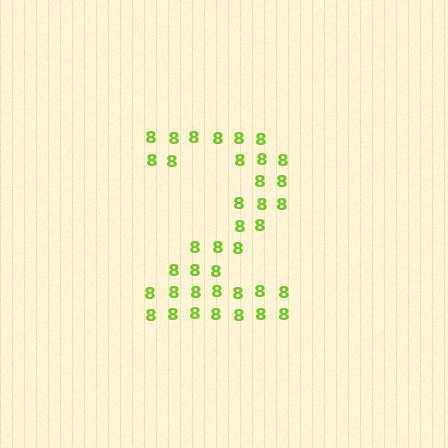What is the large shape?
The large shape is the digit 2.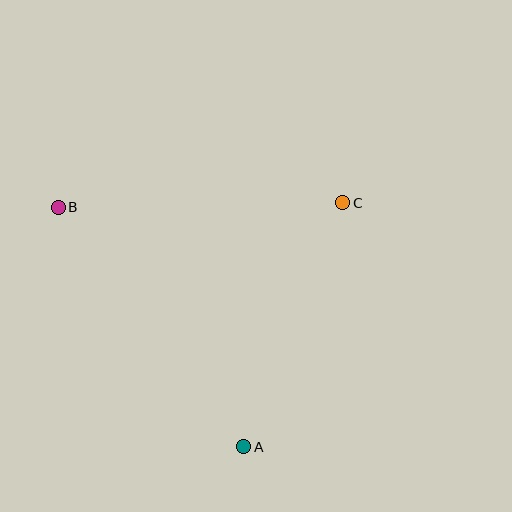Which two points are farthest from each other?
Points A and B are farthest from each other.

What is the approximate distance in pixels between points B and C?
The distance between B and C is approximately 284 pixels.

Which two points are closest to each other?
Points A and C are closest to each other.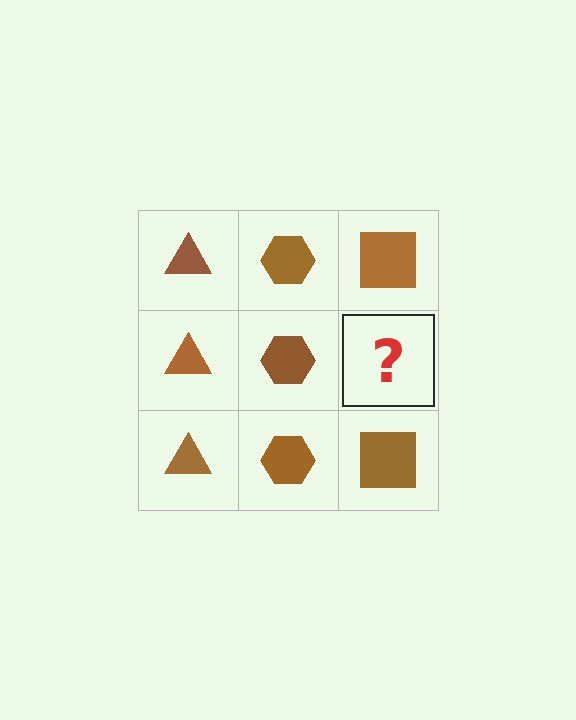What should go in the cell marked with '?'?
The missing cell should contain a brown square.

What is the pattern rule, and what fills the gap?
The rule is that each column has a consistent shape. The gap should be filled with a brown square.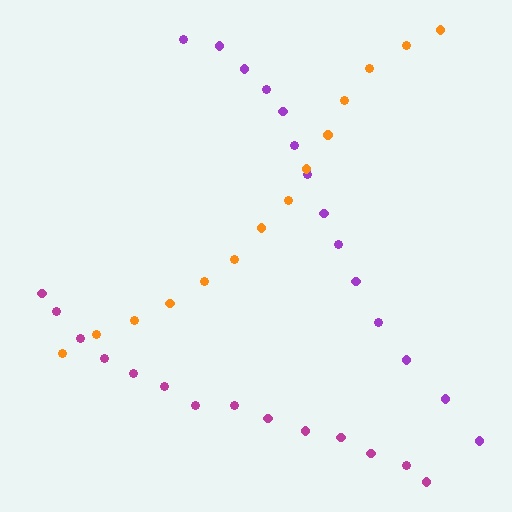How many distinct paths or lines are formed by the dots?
There are 3 distinct paths.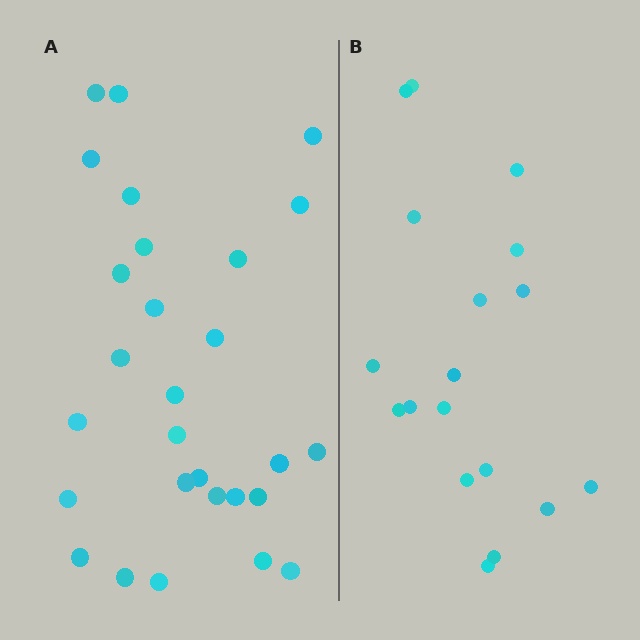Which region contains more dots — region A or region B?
Region A (the left region) has more dots.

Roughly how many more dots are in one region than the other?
Region A has roughly 10 or so more dots than region B.